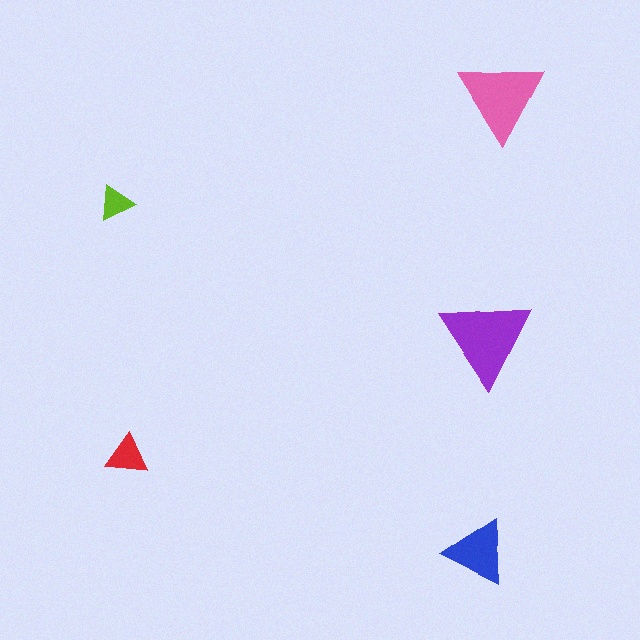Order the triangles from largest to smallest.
the purple one, the pink one, the blue one, the red one, the lime one.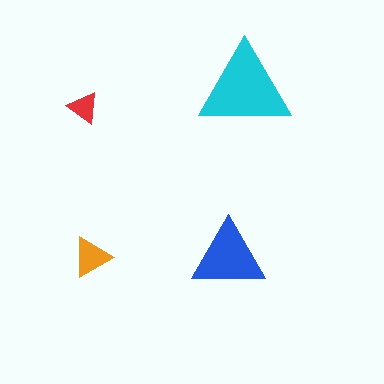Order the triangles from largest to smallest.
the cyan one, the blue one, the orange one, the red one.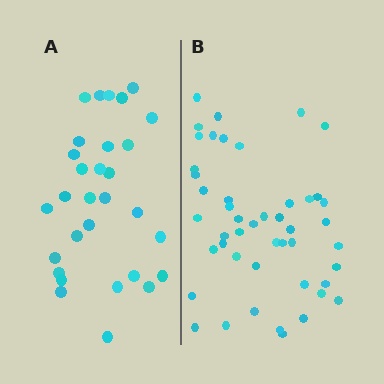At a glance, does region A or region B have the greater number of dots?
Region B (the right region) has more dots.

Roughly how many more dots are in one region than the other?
Region B has approximately 15 more dots than region A.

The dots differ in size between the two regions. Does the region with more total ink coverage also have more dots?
No. Region A has more total ink coverage because its dots are larger, but region B actually contains more individual dots. Total area can be misleading — the number of items is what matters here.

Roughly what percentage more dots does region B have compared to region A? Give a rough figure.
About 55% more.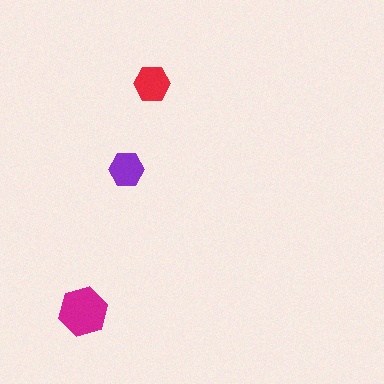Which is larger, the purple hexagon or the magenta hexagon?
The magenta one.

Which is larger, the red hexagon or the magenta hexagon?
The magenta one.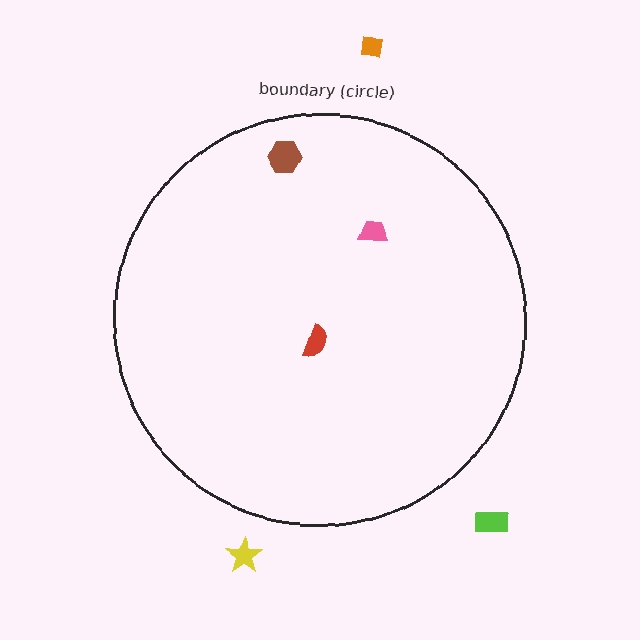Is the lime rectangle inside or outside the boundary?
Outside.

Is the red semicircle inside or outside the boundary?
Inside.